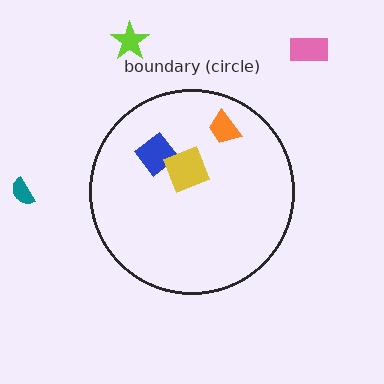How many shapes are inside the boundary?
3 inside, 3 outside.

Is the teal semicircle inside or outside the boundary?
Outside.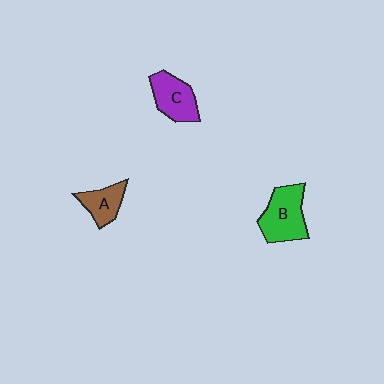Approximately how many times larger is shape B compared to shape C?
Approximately 1.2 times.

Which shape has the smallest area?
Shape A (brown).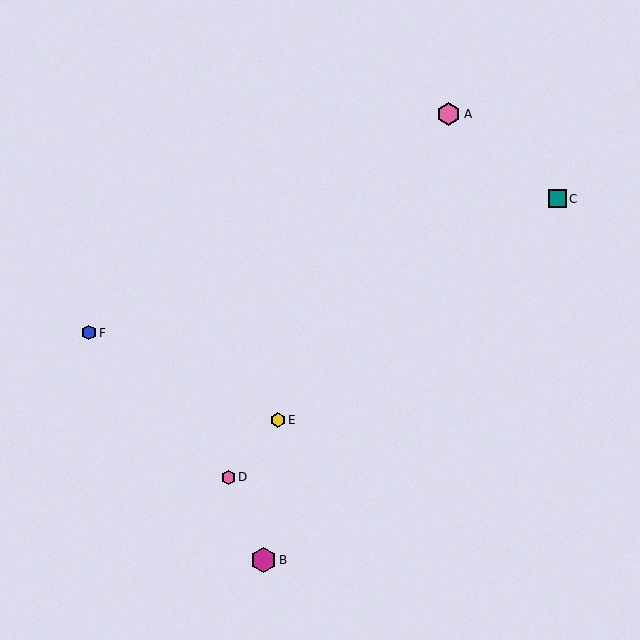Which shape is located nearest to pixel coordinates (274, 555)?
The magenta hexagon (labeled B) at (264, 560) is nearest to that location.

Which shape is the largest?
The magenta hexagon (labeled B) is the largest.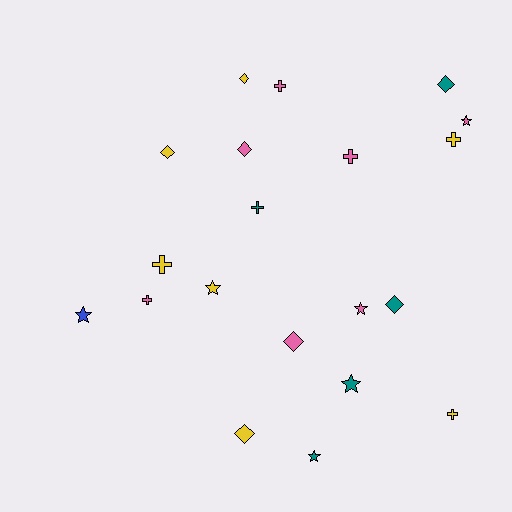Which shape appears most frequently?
Diamond, with 7 objects.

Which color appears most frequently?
Yellow, with 7 objects.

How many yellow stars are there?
There is 1 yellow star.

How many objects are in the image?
There are 20 objects.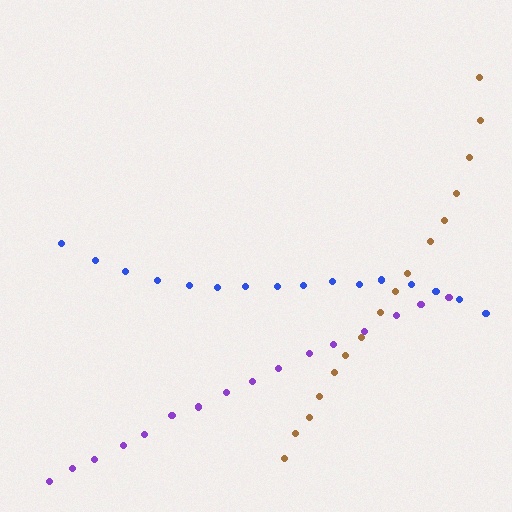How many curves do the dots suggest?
There are 3 distinct paths.